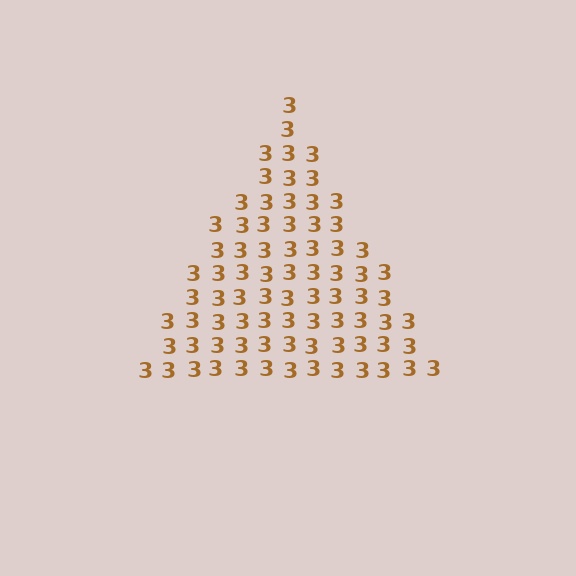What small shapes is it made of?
It is made of small digit 3's.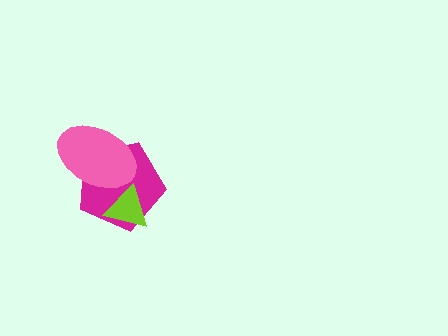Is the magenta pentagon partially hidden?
Yes, it is partially covered by another shape.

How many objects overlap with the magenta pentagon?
2 objects overlap with the magenta pentagon.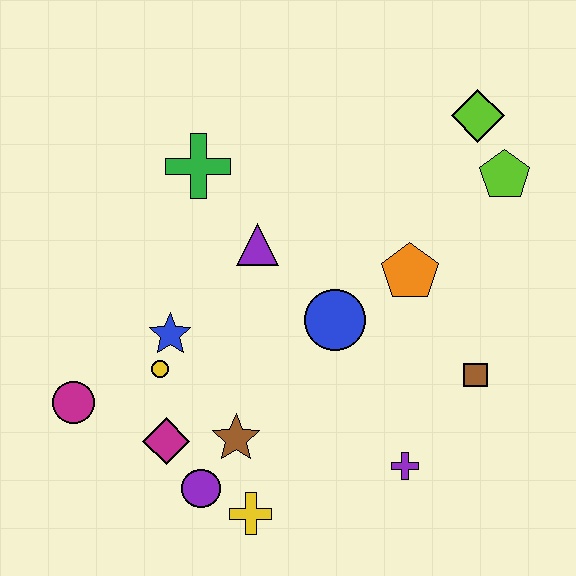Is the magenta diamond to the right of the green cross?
No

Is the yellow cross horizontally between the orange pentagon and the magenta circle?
Yes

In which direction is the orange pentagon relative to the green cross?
The orange pentagon is to the right of the green cross.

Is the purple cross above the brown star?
No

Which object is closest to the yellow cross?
The purple circle is closest to the yellow cross.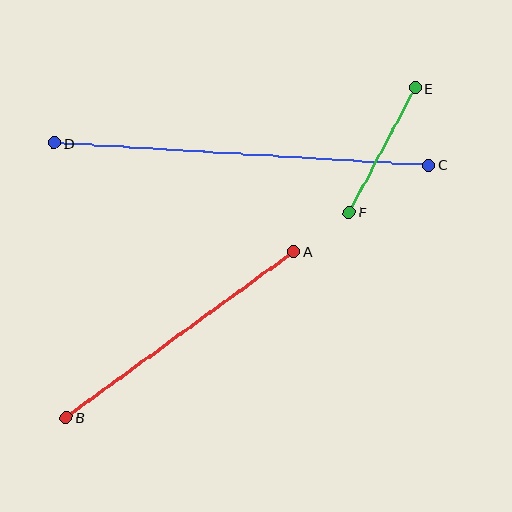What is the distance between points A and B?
The distance is approximately 282 pixels.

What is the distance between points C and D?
The distance is approximately 375 pixels.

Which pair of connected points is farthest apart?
Points C and D are farthest apart.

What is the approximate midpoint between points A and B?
The midpoint is at approximately (180, 334) pixels.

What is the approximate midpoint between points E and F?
The midpoint is at approximately (382, 150) pixels.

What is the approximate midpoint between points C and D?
The midpoint is at approximately (242, 154) pixels.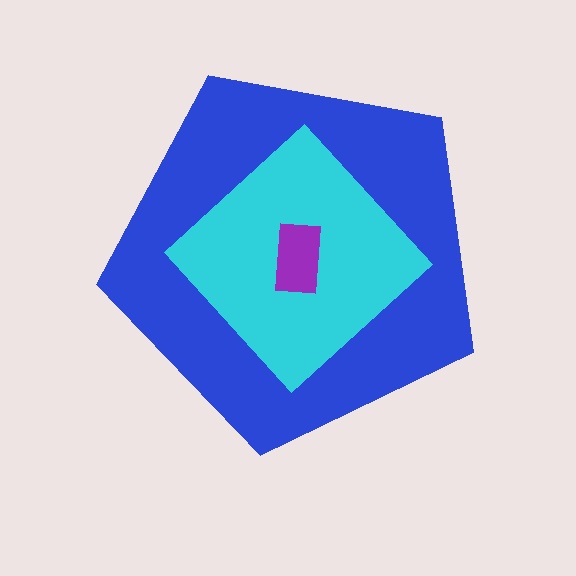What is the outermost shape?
The blue pentagon.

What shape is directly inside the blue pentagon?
The cyan diamond.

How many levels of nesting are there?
3.